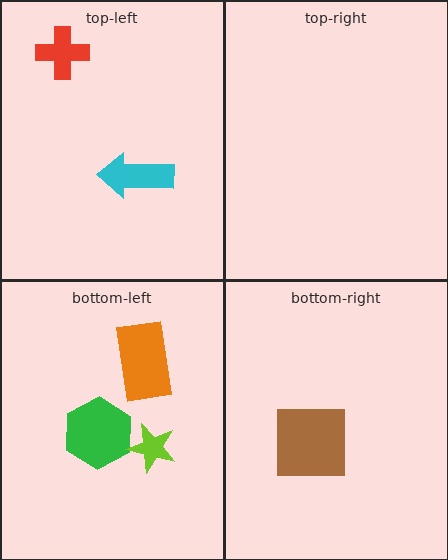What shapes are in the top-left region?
The red cross, the cyan arrow.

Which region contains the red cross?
The top-left region.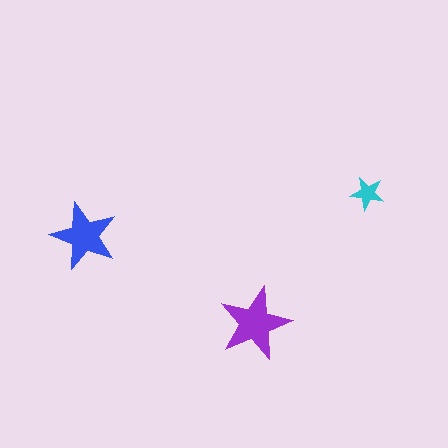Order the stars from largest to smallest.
the purple one, the blue one, the cyan one.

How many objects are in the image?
There are 3 objects in the image.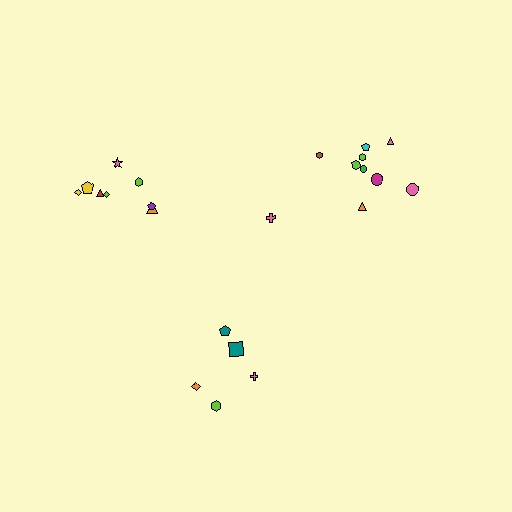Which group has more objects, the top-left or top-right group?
The top-right group.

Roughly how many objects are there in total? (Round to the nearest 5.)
Roughly 25 objects in total.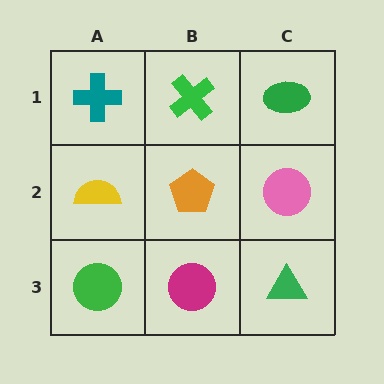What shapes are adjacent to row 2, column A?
A teal cross (row 1, column A), a green circle (row 3, column A), an orange pentagon (row 2, column B).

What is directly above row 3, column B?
An orange pentagon.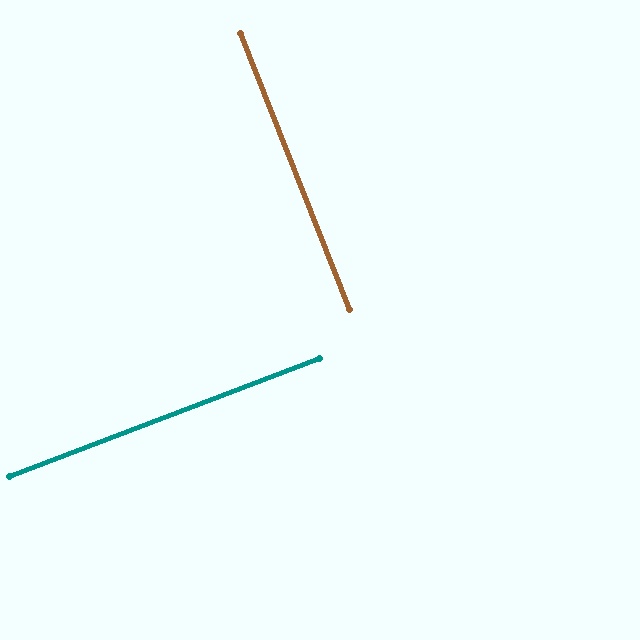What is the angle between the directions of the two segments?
Approximately 89 degrees.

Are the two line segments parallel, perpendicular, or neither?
Perpendicular — they meet at approximately 89°.